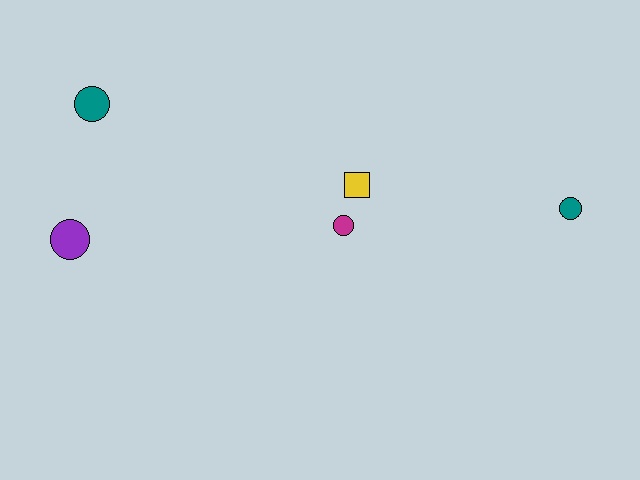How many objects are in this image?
There are 5 objects.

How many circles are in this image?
There are 4 circles.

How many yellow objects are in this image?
There is 1 yellow object.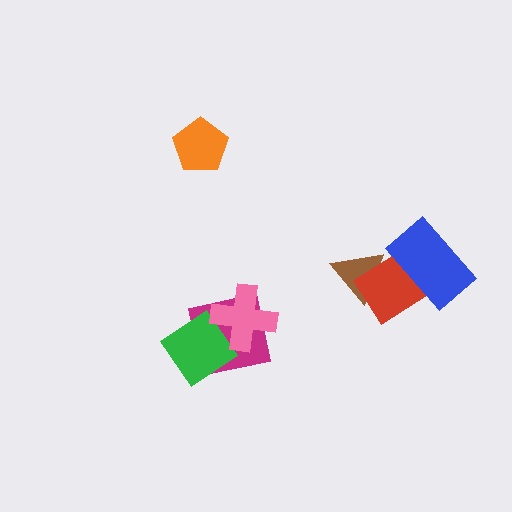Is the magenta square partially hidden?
Yes, it is partially covered by another shape.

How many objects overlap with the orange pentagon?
0 objects overlap with the orange pentagon.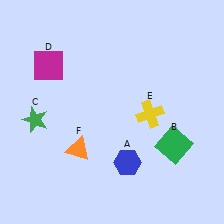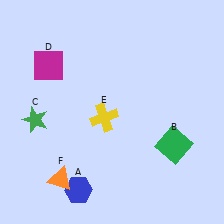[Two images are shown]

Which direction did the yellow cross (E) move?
The yellow cross (E) moved left.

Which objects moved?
The objects that moved are: the blue hexagon (A), the yellow cross (E), the orange triangle (F).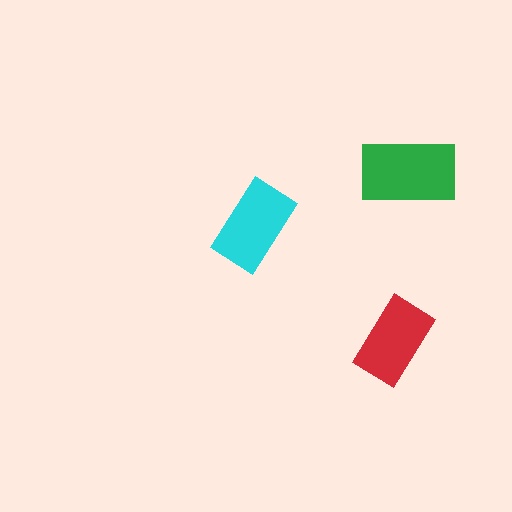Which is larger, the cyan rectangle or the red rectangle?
The cyan one.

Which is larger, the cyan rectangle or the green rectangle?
The green one.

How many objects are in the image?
There are 3 objects in the image.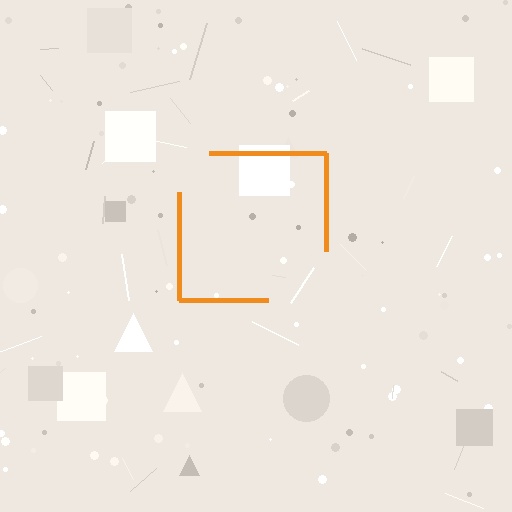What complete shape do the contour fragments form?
The contour fragments form a square.